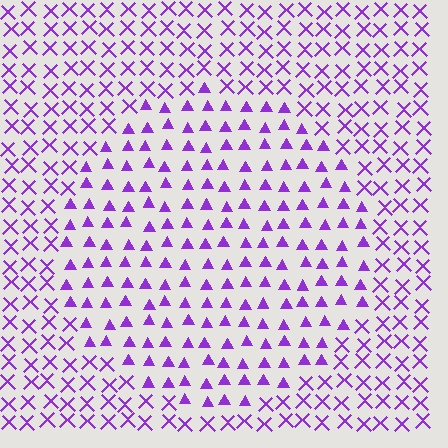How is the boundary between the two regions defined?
The boundary is defined by a change in element shape: triangles inside vs. X marks outside. All elements share the same color and spacing.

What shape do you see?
I see a circle.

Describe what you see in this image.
The image is filled with small purple elements arranged in a uniform grid. A circle-shaped region contains triangles, while the surrounding area contains X marks. The boundary is defined purely by the change in element shape.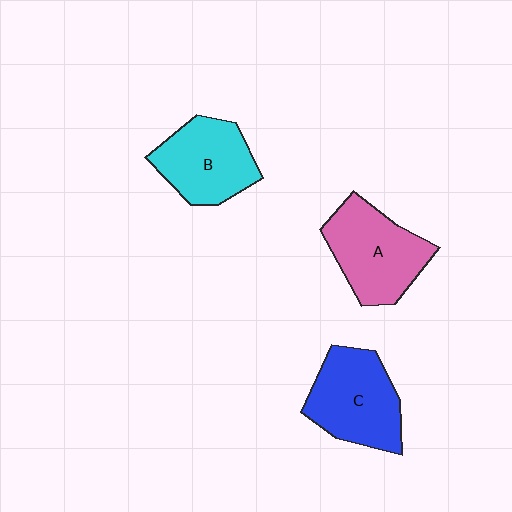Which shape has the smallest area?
Shape B (cyan).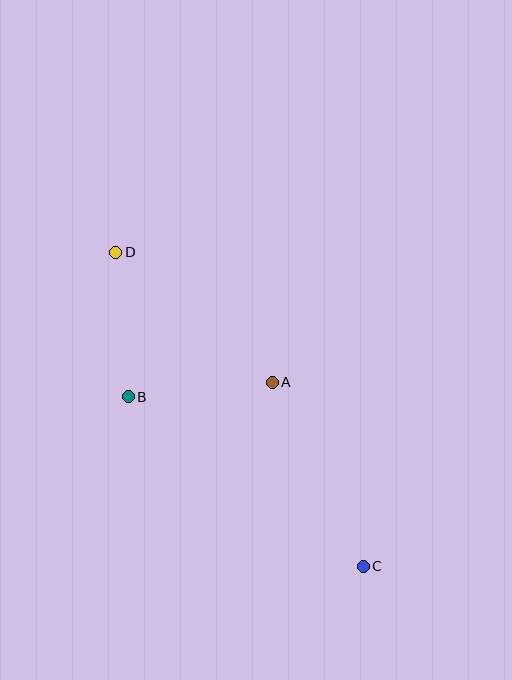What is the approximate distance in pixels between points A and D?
The distance between A and D is approximately 203 pixels.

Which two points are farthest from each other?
Points C and D are farthest from each other.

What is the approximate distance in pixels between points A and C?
The distance between A and C is approximately 205 pixels.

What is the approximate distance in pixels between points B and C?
The distance between B and C is approximately 290 pixels.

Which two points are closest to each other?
Points A and B are closest to each other.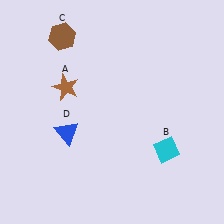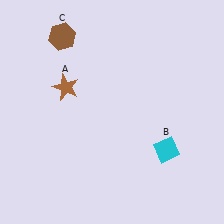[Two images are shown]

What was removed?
The blue triangle (D) was removed in Image 2.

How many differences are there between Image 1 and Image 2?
There is 1 difference between the two images.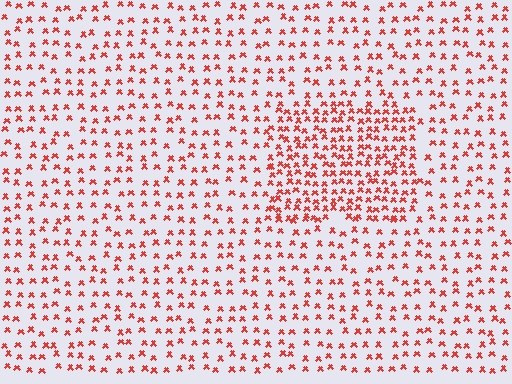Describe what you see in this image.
The image contains small red elements arranged at two different densities. A rectangle-shaped region is visible where the elements are more densely packed than the surrounding area.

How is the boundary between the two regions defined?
The boundary is defined by a change in element density (approximately 2.0x ratio). All elements are the same color, size, and shape.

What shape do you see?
I see a rectangle.